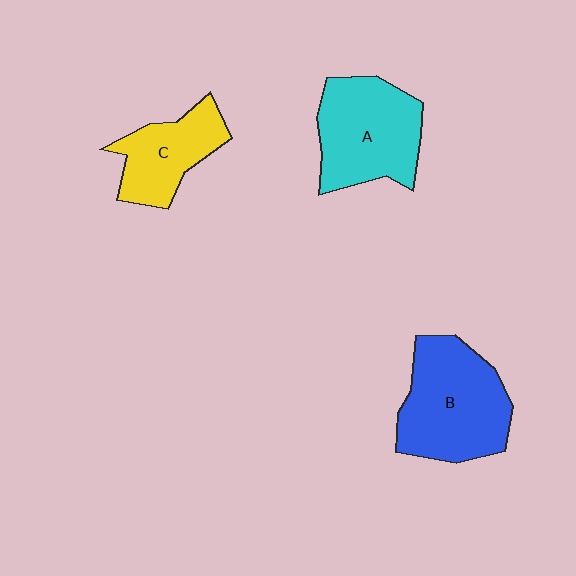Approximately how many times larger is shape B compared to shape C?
Approximately 1.6 times.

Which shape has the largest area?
Shape B (blue).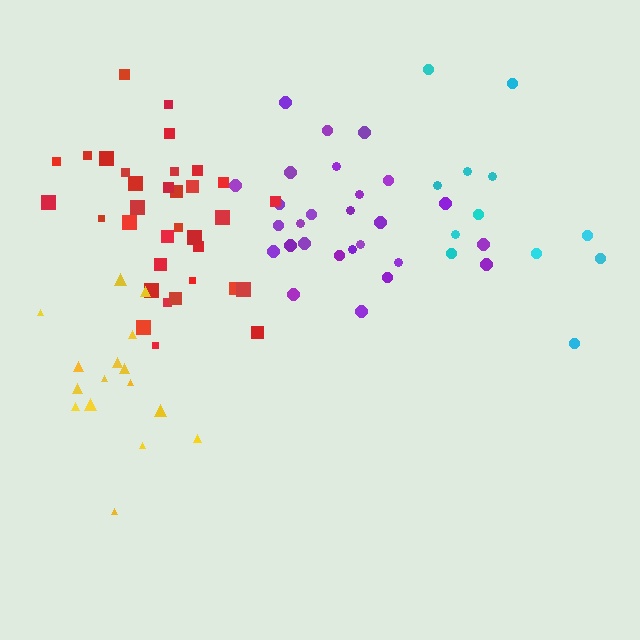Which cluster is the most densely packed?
Yellow.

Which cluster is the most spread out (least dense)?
Cyan.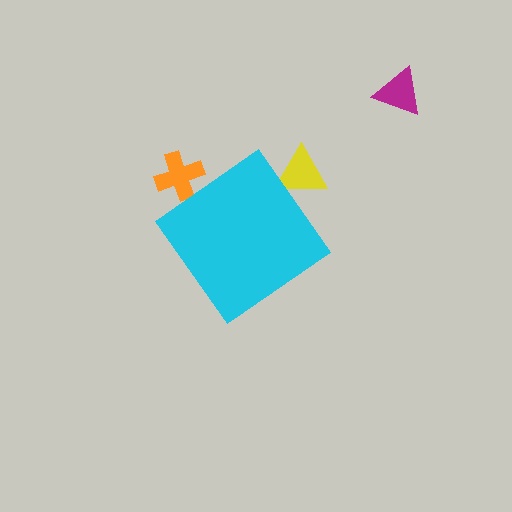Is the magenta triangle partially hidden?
No, the magenta triangle is fully visible.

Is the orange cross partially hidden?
Yes, the orange cross is partially hidden behind the cyan diamond.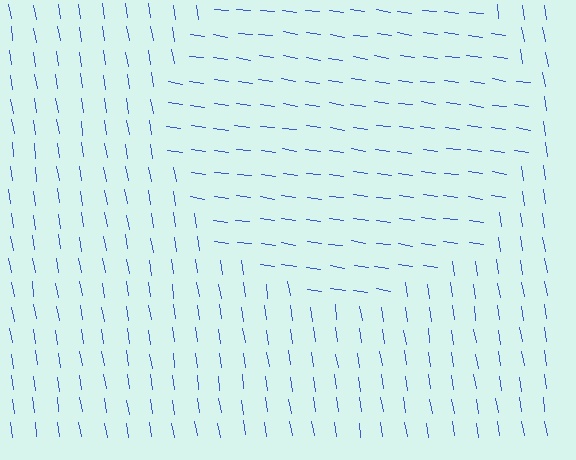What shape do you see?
I see a circle.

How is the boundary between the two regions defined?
The boundary is defined purely by a change in line orientation (approximately 73 degrees difference). All lines are the same color and thickness.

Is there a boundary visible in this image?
Yes, there is a texture boundary formed by a change in line orientation.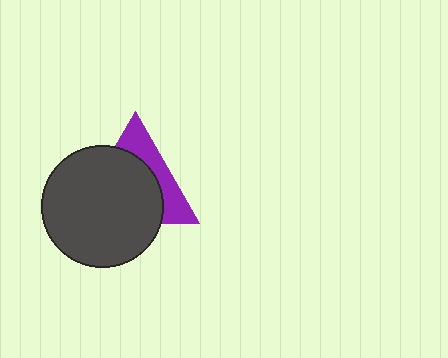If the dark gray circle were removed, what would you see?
You would see the complete purple triangle.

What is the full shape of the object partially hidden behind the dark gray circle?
The partially hidden object is a purple triangle.